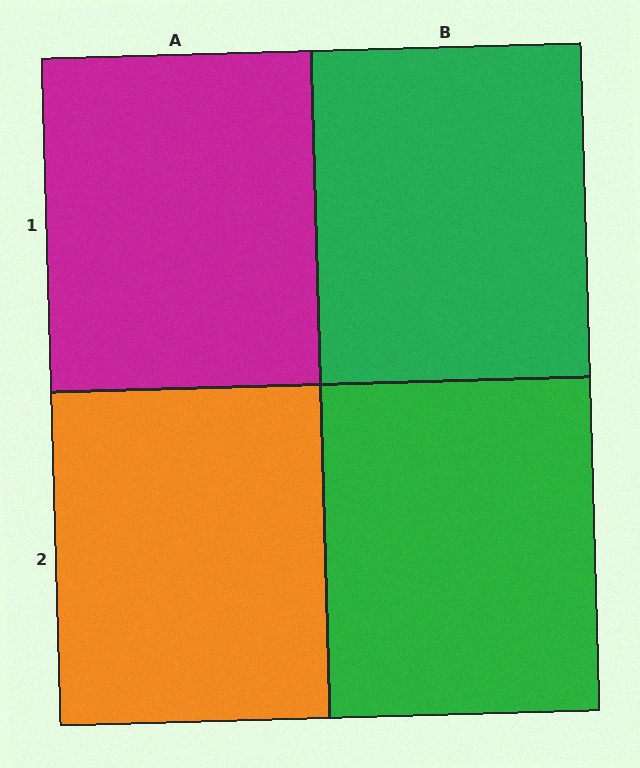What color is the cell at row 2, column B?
Green.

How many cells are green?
2 cells are green.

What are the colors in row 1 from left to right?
Magenta, green.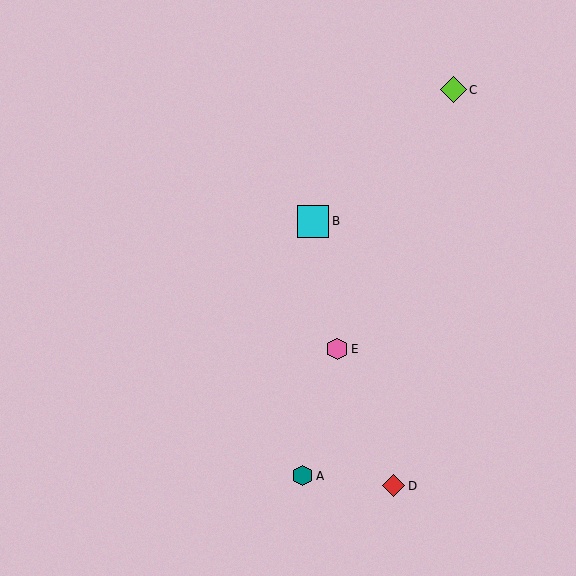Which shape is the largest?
The cyan square (labeled B) is the largest.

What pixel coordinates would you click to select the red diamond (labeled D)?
Click at (394, 486) to select the red diamond D.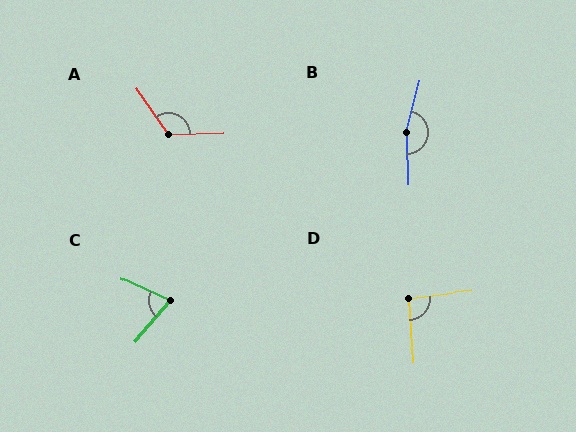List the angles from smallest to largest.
C (74°), D (93°), A (123°), B (165°).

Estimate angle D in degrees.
Approximately 93 degrees.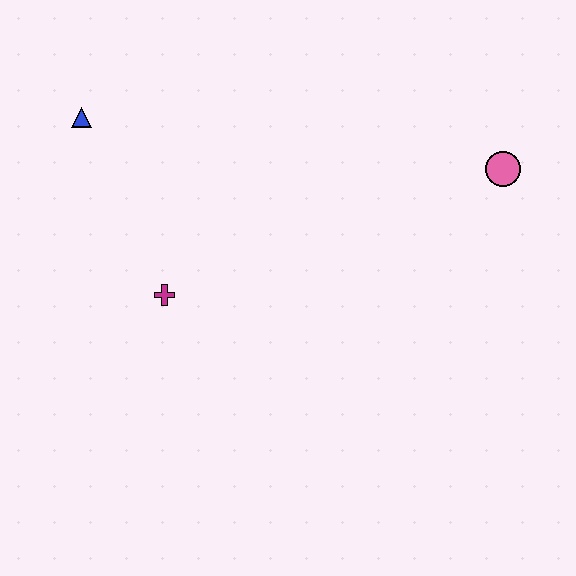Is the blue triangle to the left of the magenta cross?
Yes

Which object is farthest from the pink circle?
The blue triangle is farthest from the pink circle.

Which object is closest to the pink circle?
The magenta cross is closest to the pink circle.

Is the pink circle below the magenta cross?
No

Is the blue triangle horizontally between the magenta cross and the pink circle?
No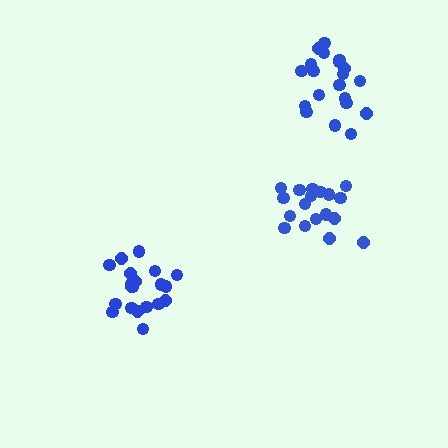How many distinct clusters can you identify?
There are 3 distinct clusters.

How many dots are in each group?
Group 1: 20 dots, Group 2: 20 dots, Group 3: 18 dots (58 total).